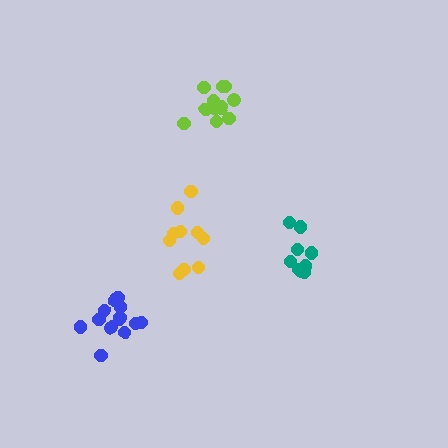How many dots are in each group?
Group 1: 13 dots, Group 2: 12 dots, Group 3: 9 dots, Group 4: 10 dots (44 total).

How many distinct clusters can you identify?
There are 4 distinct clusters.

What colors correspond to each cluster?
The clusters are colored: blue, lime, teal, yellow.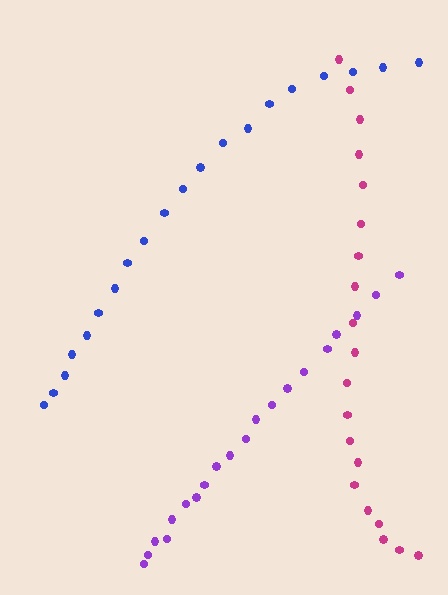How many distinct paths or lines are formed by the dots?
There are 3 distinct paths.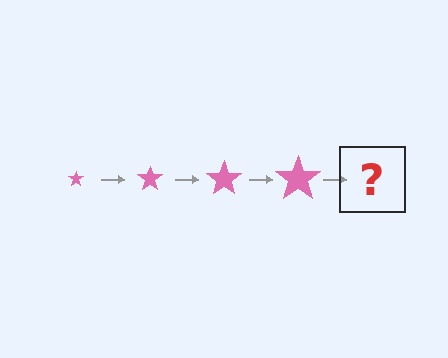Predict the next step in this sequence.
The next step is a pink star, larger than the previous one.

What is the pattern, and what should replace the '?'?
The pattern is that the star gets progressively larger each step. The '?' should be a pink star, larger than the previous one.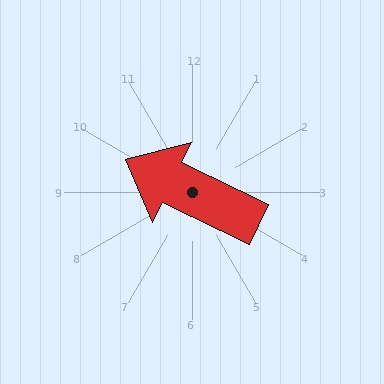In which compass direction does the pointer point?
Northwest.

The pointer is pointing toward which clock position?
Roughly 10 o'clock.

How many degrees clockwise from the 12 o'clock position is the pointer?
Approximately 296 degrees.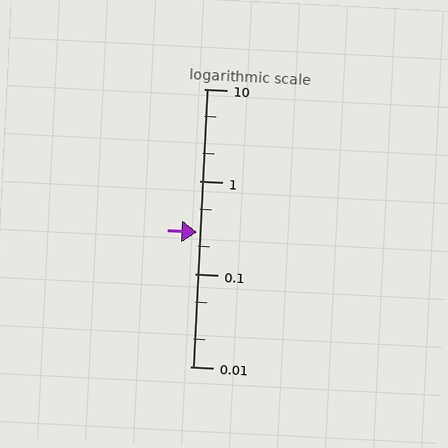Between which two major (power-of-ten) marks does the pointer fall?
The pointer is between 0.1 and 1.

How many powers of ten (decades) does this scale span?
The scale spans 3 decades, from 0.01 to 10.